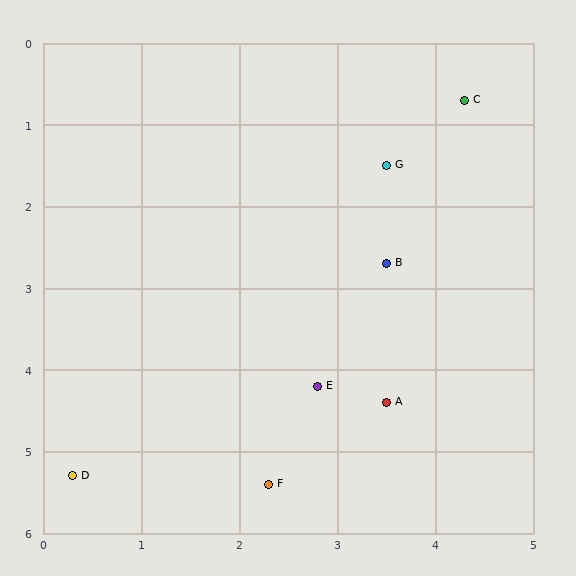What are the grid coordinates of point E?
Point E is at approximately (2.8, 4.2).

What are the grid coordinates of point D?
Point D is at approximately (0.3, 5.3).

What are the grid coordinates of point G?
Point G is at approximately (3.5, 1.5).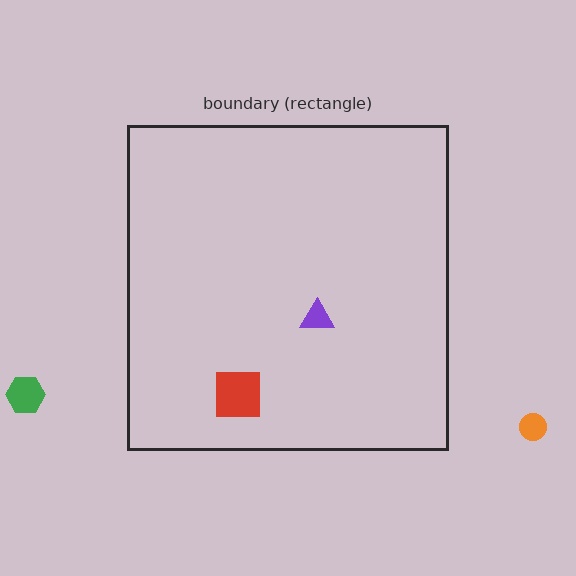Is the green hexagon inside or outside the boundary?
Outside.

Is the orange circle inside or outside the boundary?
Outside.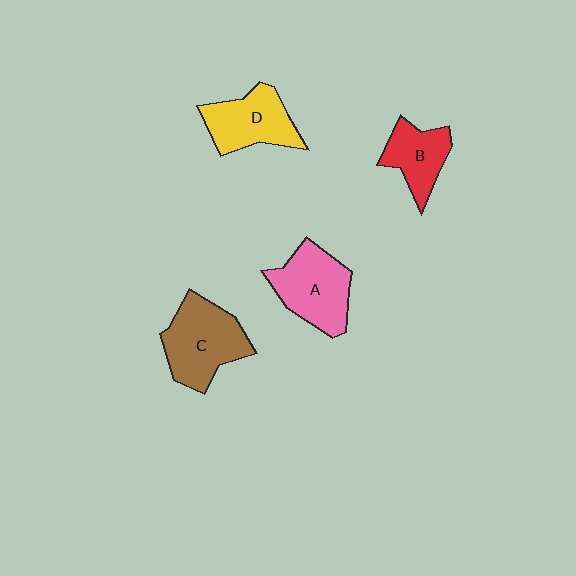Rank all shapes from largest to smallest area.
From largest to smallest: C (brown), A (pink), D (yellow), B (red).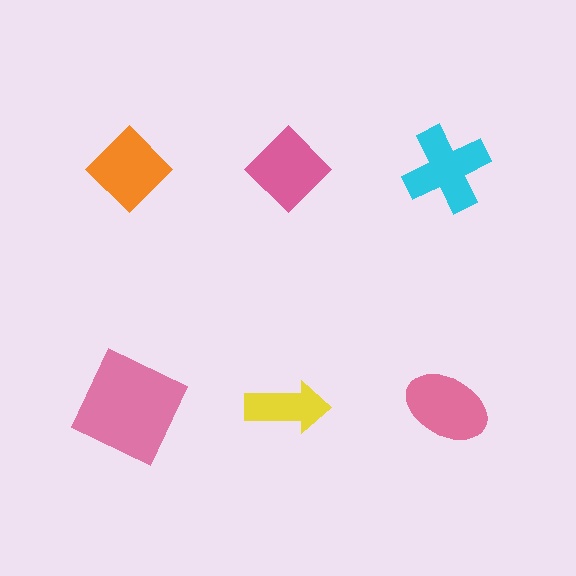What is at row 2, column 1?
A pink square.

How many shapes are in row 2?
3 shapes.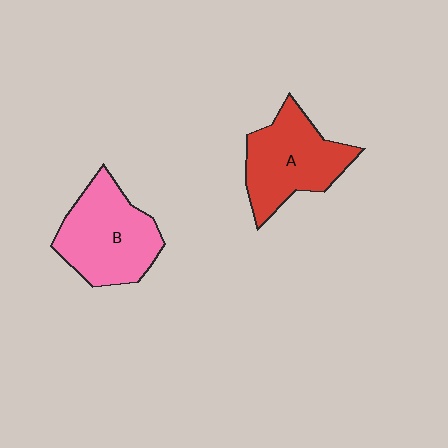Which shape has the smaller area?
Shape A (red).